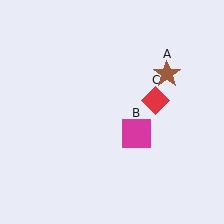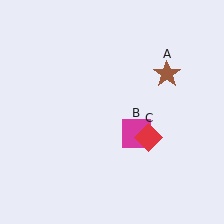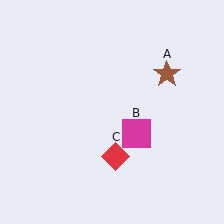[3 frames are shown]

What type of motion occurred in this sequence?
The red diamond (object C) rotated clockwise around the center of the scene.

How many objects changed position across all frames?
1 object changed position: red diamond (object C).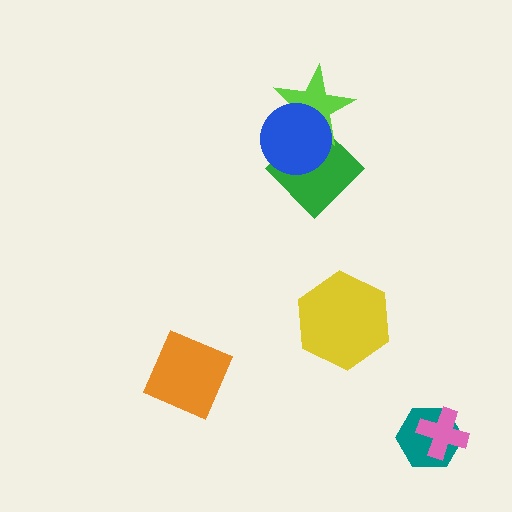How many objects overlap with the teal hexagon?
1 object overlaps with the teal hexagon.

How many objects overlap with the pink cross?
1 object overlaps with the pink cross.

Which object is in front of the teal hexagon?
The pink cross is in front of the teal hexagon.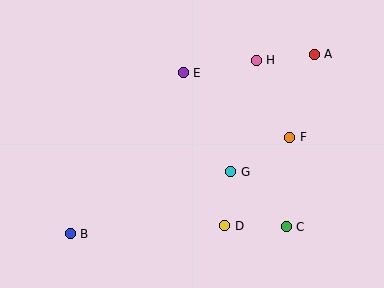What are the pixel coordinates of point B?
Point B is at (70, 234).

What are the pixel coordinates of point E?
Point E is at (183, 73).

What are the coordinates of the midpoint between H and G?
The midpoint between H and G is at (244, 116).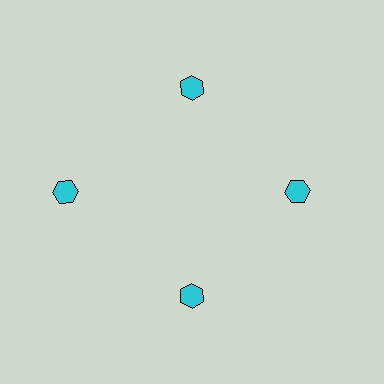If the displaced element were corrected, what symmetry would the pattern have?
It would have 4-fold rotational symmetry — the pattern would map onto itself every 90 degrees.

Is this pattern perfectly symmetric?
No. The 4 cyan hexagons are arranged in a ring, but one element near the 9 o'clock position is pushed outward from the center, breaking the 4-fold rotational symmetry.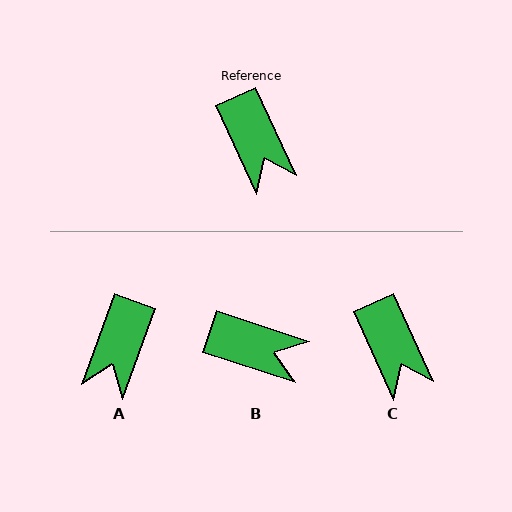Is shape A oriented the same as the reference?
No, it is off by about 44 degrees.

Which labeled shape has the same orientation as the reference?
C.